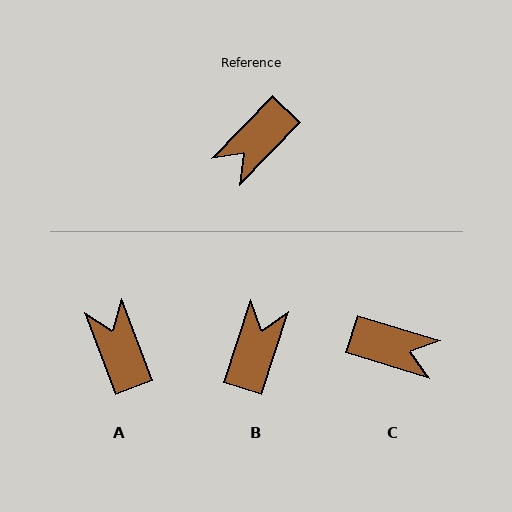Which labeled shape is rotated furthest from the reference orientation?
B, about 154 degrees away.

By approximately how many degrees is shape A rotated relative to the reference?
Approximately 115 degrees clockwise.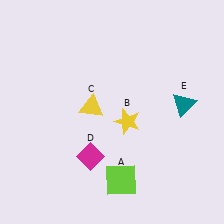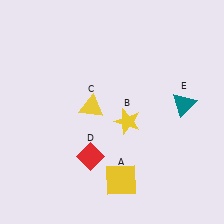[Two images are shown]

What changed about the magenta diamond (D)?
In Image 1, D is magenta. In Image 2, it changed to red.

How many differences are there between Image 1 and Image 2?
There are 2 differences between the two images.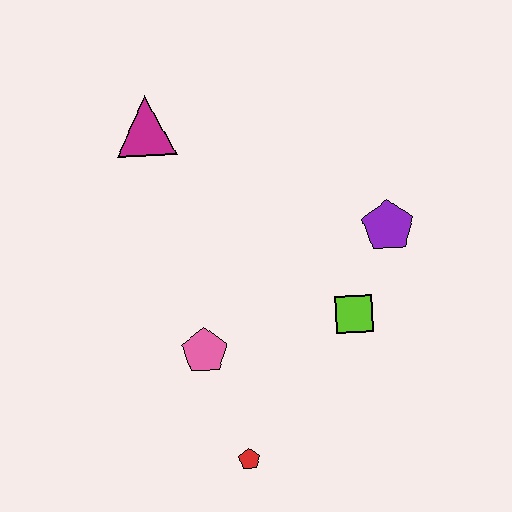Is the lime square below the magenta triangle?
Yes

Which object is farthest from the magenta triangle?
The red pentagon is farthest from the magenta triangle.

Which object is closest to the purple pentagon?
The lime square is closest to the purple pentagon.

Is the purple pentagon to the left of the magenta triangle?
No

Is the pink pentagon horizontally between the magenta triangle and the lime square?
Yes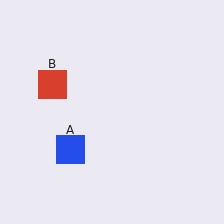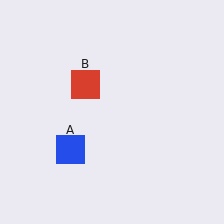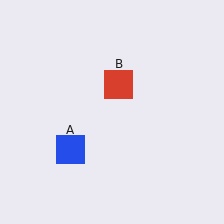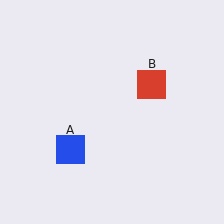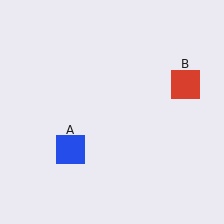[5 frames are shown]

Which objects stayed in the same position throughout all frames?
Blue square (object A) remained stationary.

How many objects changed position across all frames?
1 object changed position: red square (object B).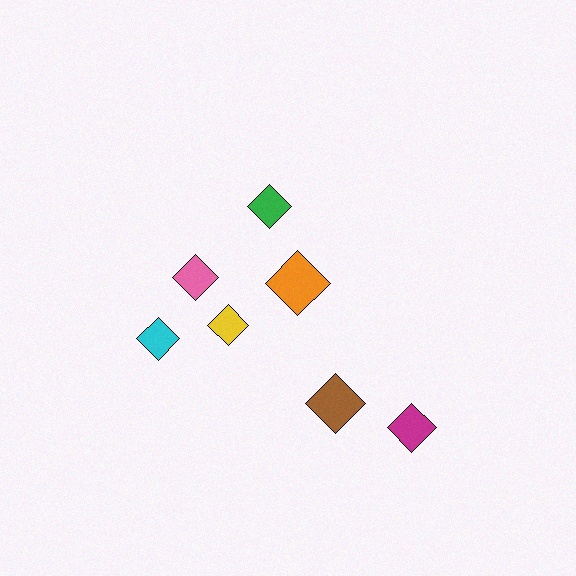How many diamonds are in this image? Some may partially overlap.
There are 7 diamonds.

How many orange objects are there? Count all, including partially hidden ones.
There is 1 orange object.